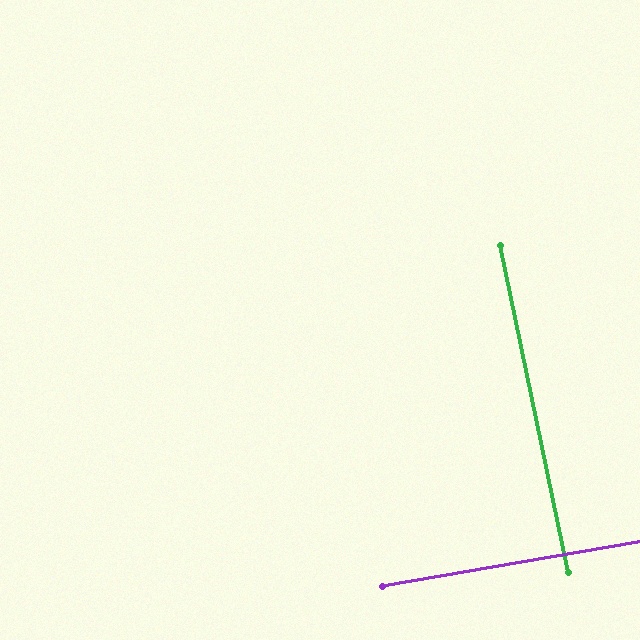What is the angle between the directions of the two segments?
Approximately 88 degrees.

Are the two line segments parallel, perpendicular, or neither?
Perpendicular — they meet at approximately 88°.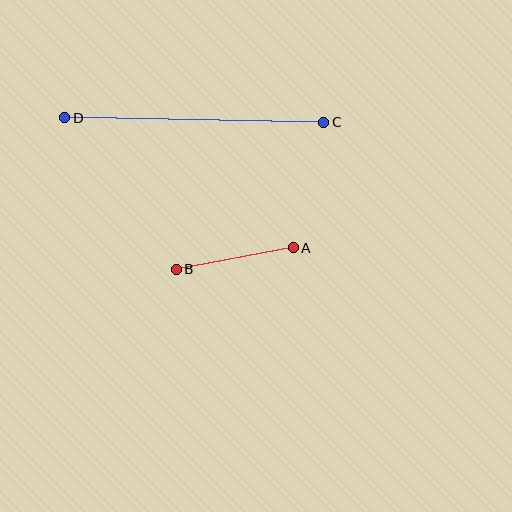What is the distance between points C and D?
The distance is approximately 259 pixels.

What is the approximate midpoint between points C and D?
The midpoint is at approximately (194, 120) pixels.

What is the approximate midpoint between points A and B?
The midpoint is at approximately (235, 258) pixels.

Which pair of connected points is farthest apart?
Points C and D are farthest apart.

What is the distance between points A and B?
The distance is approximately 119 pixels.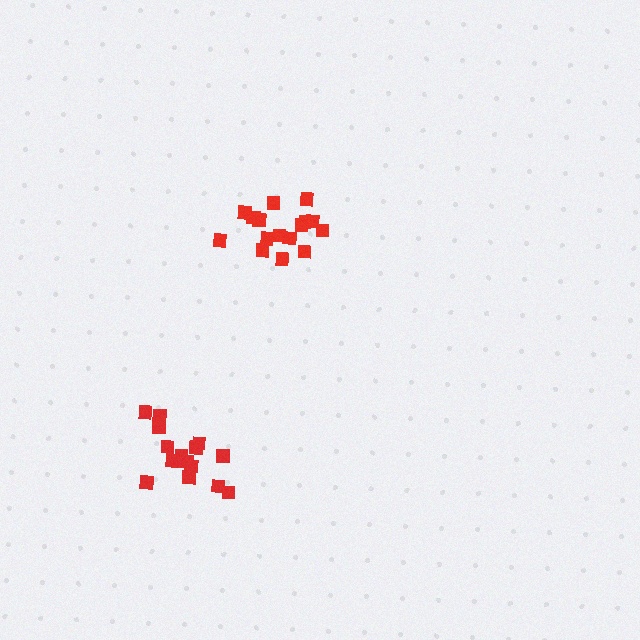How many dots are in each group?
Group 1: 15 dots, Group 2: 16 dots (31 total).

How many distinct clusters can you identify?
There are 2 distinct clusters.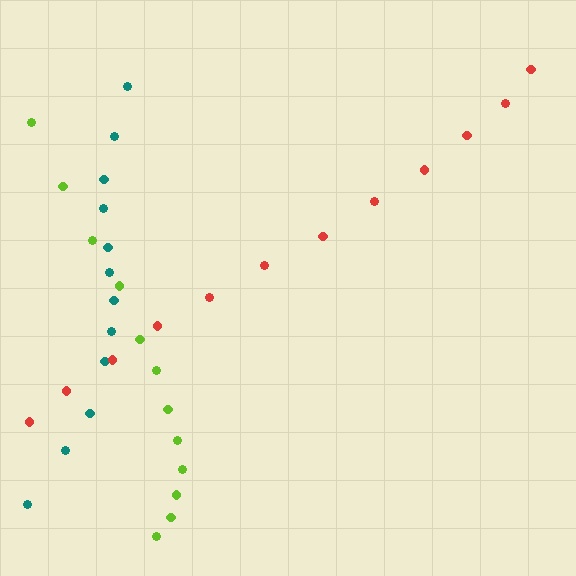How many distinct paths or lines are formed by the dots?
There are 3 distinct paths.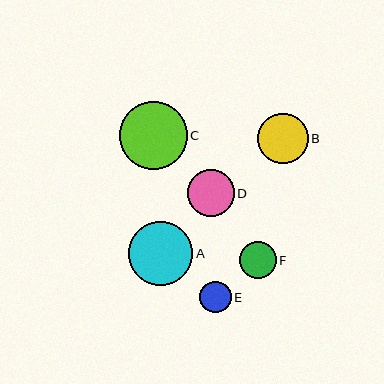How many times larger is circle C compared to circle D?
Circle C is approximately 1.5 times the size of circle D.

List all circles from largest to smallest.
From largest to smallest: C, A, B, D, F, E.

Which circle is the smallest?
Circle E is the smallest with a size of approximately 31 pixels.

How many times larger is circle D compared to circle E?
Circle D is approximately 1.5 times the size of circle E.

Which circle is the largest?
Circle C is the largest with a size of approximately 68 pixels.